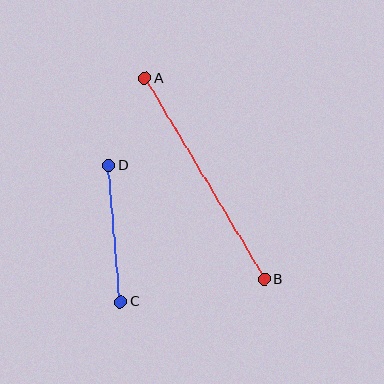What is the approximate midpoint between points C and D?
The midpoint is at approximately (115, 234) pixels.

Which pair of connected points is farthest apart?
Points A and B are farthest apart.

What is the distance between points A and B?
The distance is approximately 234 pixels.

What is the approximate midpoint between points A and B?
The midpoint is at approximately (205, 179) pixels.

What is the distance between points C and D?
The distance is approximately 137 pixels.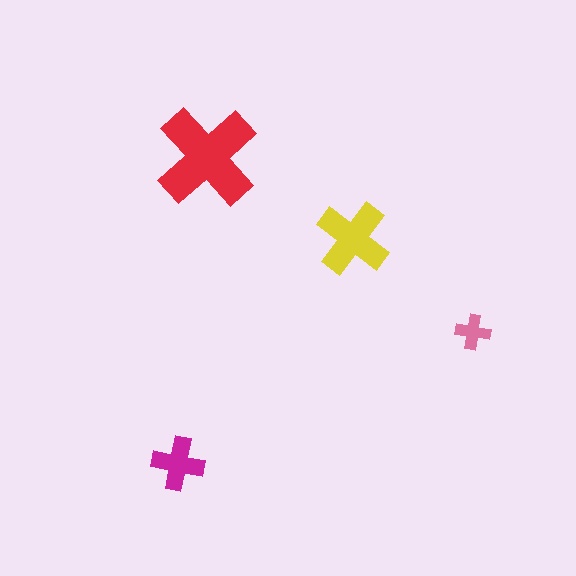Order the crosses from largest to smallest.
the red one, the yellow one, the magenta one, the pink one.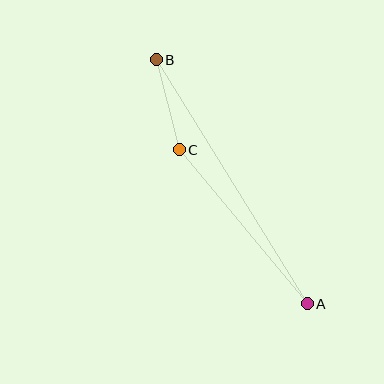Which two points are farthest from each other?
Points A and B are farthest from each other.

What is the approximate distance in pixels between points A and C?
The distance between A and C is approximately 200 pixels.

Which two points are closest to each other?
Points B and C are closest to each other.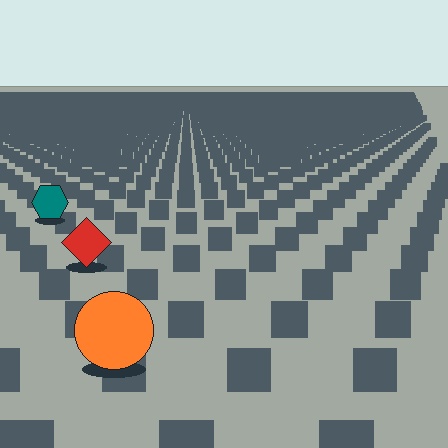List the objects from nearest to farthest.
From nearest to farthest: the orange circle, the red diamond, the teal hexagon.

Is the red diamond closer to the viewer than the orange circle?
No. The orange circle is closer — you can tell from the texture gradient: the ground texture is coarser near it.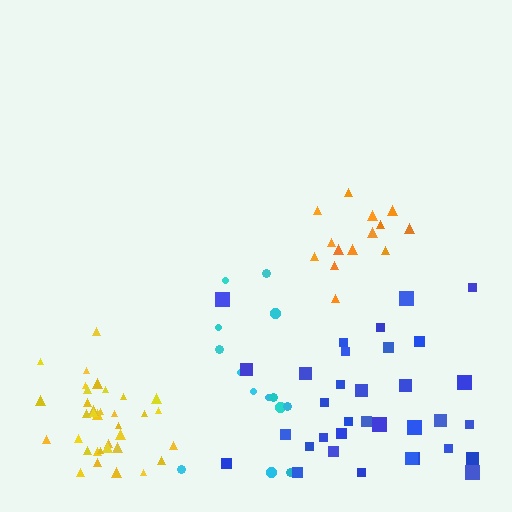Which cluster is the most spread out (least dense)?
Cyan.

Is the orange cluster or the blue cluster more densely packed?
Orange.